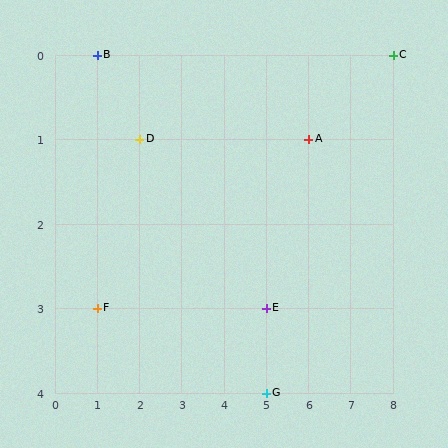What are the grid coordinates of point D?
Point D is at grid coordinates (2, 1).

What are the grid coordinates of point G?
Point G is at grid coordinates (5, 4).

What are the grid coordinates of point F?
Point F is at grid coordinates (1, 3).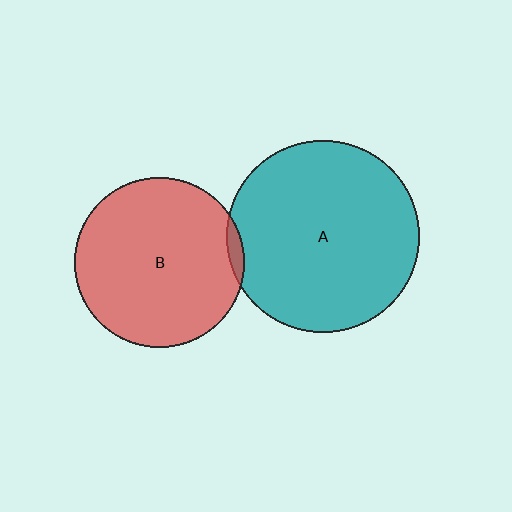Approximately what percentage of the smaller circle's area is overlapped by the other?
Approximately 5%.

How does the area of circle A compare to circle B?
Approximately 1.3 times.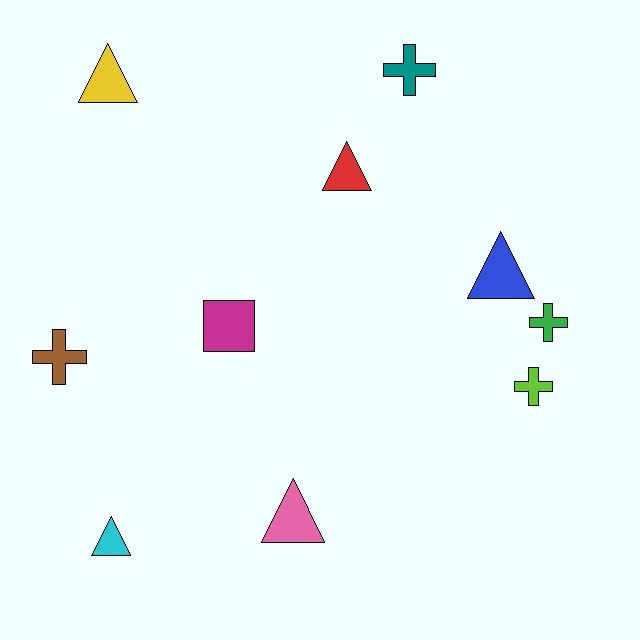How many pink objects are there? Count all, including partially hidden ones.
There is 1 pink object.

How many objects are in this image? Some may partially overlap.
There are 10 objects.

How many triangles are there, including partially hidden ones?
There are 5 triangles.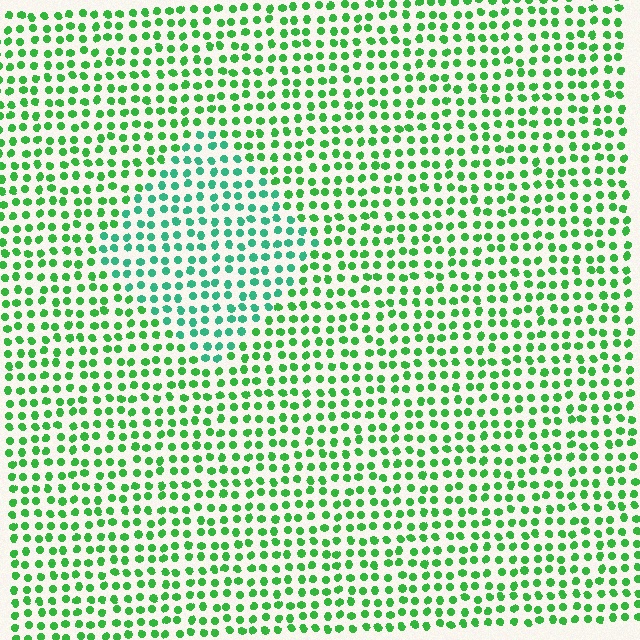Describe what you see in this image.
The image is filled with small green elements in a uniform arrangement. A diamond-shaped region is visible where the elements are tinted to a slightly different hue, forming a subtle color boundary.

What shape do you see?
I see a diamond.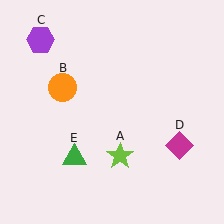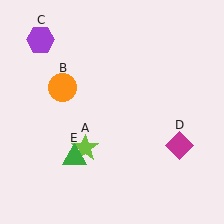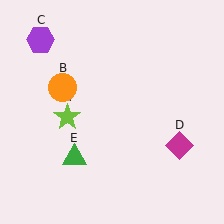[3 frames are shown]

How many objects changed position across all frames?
1 object changed position: lime star (object A).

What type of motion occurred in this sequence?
The lime star (object A) rotated clockwise around the center of the scene.